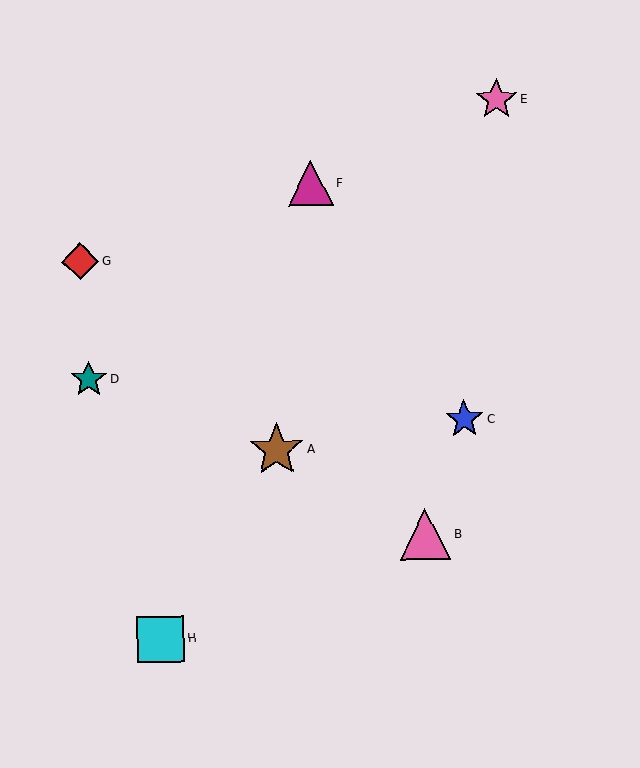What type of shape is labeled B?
Shape B is a pink triangle.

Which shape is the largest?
The brown star (labeled A) is the largest.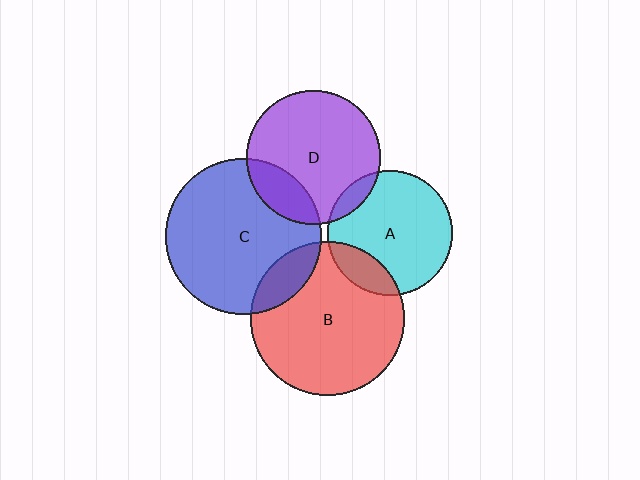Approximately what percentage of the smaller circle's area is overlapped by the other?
Approximately 15%.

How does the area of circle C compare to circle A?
Approximately 1.6 times.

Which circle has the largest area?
Circle C (blue).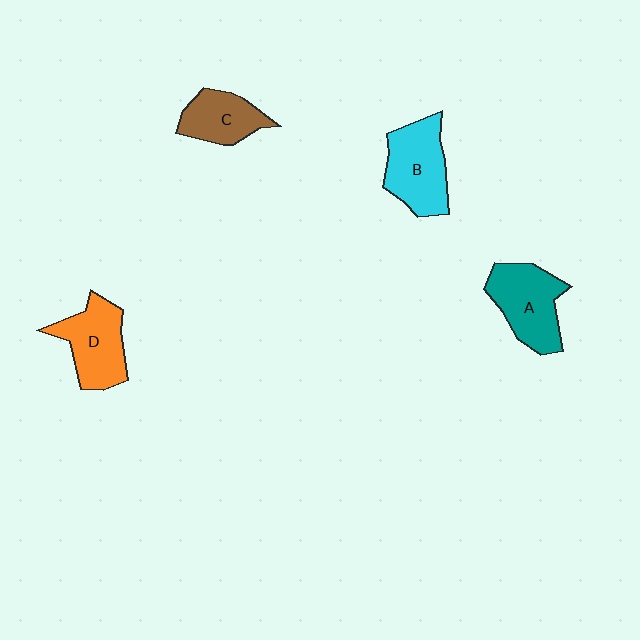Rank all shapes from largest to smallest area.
From largest to smallest: B (cyan), A (teal), D (orange), C (brown).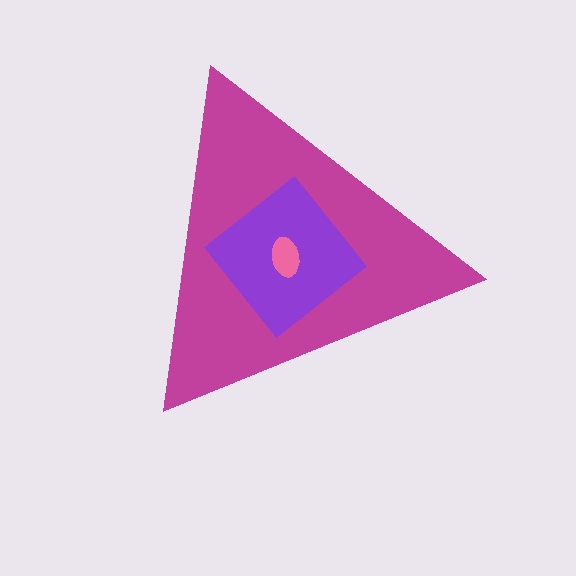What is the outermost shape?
The magenta triangle.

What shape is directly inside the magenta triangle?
The purple diamond.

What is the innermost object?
The pink ellipse.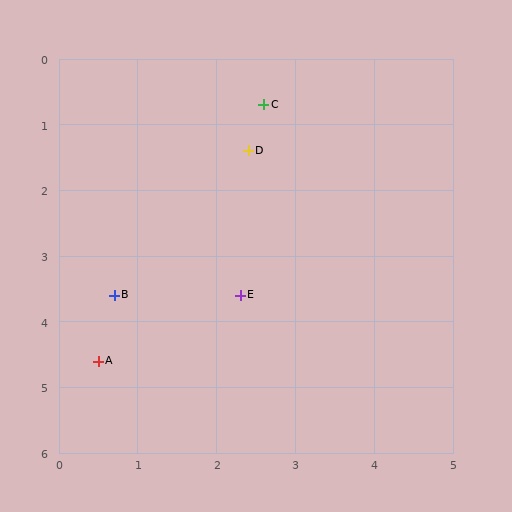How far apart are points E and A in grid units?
Points E and A are about 2.1 grid units apart.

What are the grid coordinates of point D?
Point D is at approximately (2.4, 1.4).